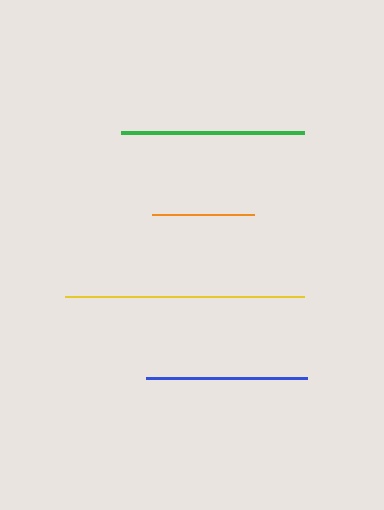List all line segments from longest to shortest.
From longest to shortest: yellow, green, blue, orange.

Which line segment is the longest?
The yellow line is the longest at approximately 239 pixels.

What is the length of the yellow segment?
The yellow segment is approximately 239 pixels long.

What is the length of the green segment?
The green segment is approximately 182 pixels long.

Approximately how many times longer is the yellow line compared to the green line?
The yellow line is approximately 1.3 times the length of the green line.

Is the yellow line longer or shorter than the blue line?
The yellow line is longer than the blue line.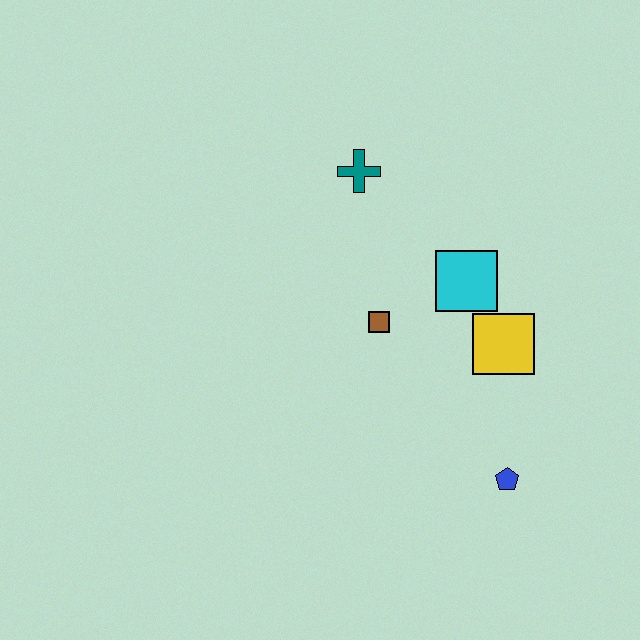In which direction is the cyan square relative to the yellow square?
The cyan square is above the yellow square.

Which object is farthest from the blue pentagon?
The teal cross is farthest from the blue pentagon.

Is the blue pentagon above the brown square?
No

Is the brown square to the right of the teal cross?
Yes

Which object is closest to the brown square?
The cyan square is closest to the brown square.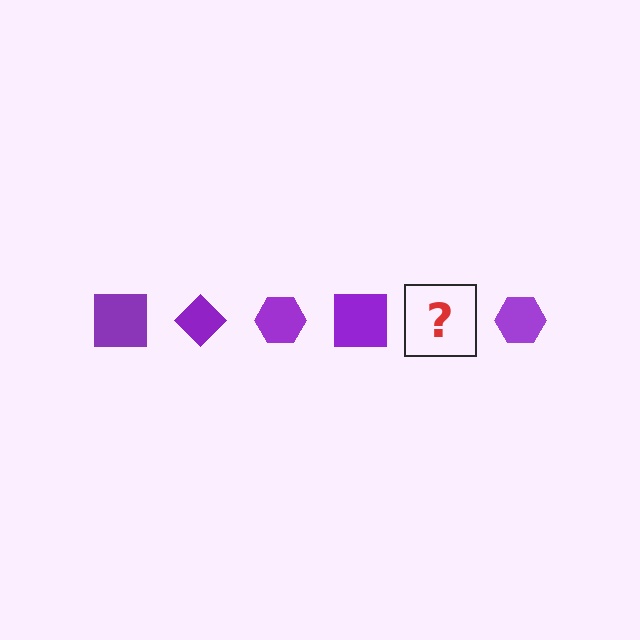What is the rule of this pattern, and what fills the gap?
The rule is that the pattern cycles through square, diamond, hexagon shapes in purple. The gap should be filled with a purple diamond.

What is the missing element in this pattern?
The missing element is a purple diamond.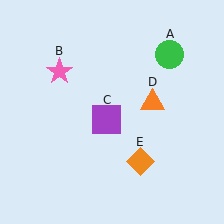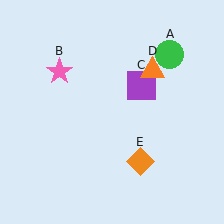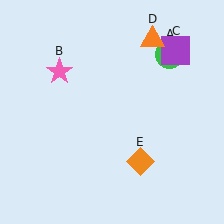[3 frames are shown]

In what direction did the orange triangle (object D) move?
The orange triangle (object D) moved up.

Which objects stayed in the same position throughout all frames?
Green circle (object A) and pink star (object B) and orange diamond (object E) remained stationary.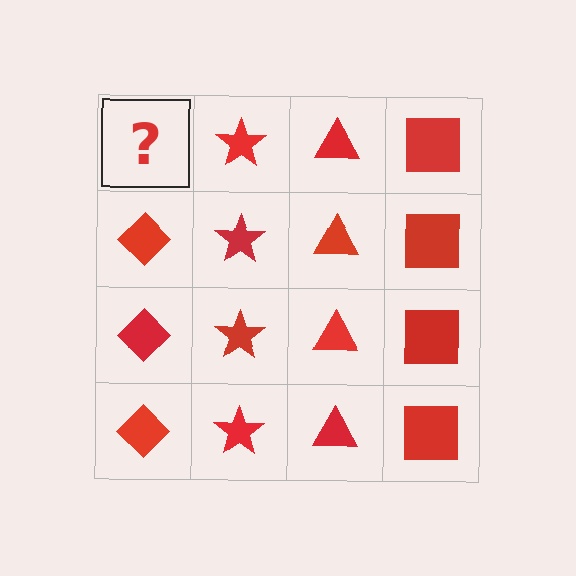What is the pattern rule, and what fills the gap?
The rule is that each column has a consistent shape. The gap should be filled with a red diamond.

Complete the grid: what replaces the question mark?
The question mark should be replaced with a red diamond.